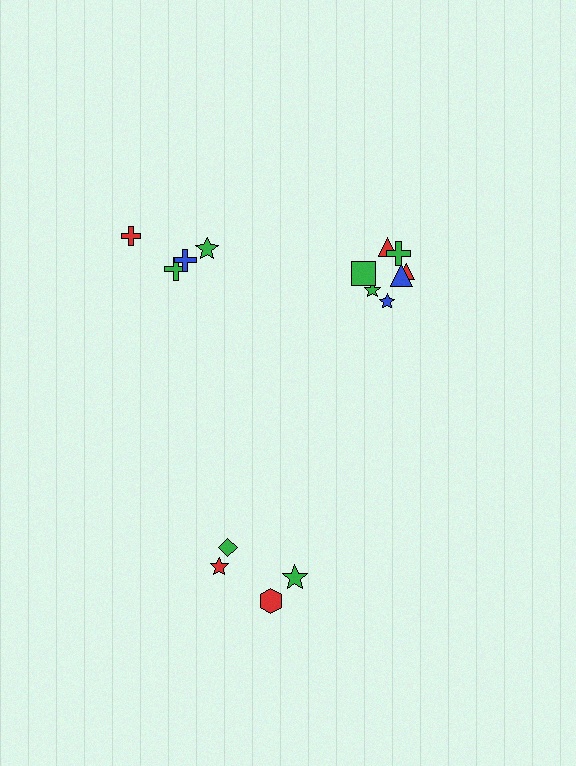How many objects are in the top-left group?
There are 4 objects.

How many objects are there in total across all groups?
There are 15 objects.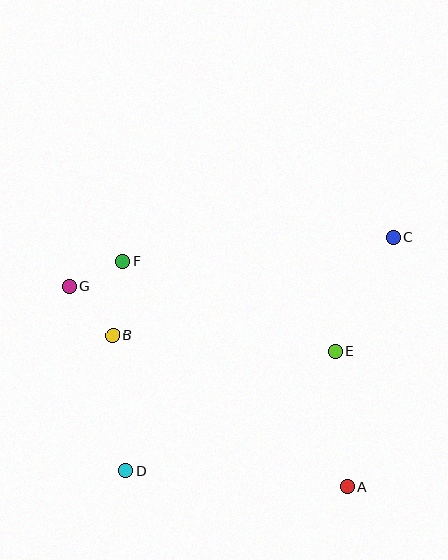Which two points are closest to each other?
Points F and G are closest to each other.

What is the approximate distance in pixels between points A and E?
The distance between A and E is approximately 136 pixels.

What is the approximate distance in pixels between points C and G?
The distance between C and G is approximately 328 pixels.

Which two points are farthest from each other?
Points C and D are farthest from each other.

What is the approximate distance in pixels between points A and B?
The distance between A and B is approximately 279 pixels.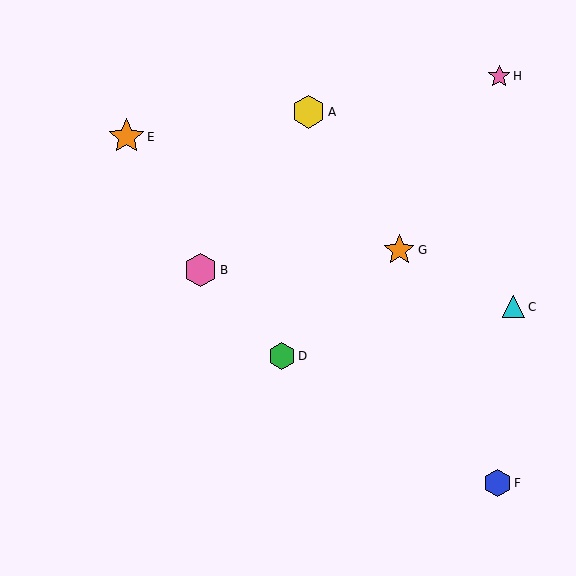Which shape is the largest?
The orange star (labeled E) is the largest.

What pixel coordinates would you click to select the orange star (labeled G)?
Click at (399, 250) to select the orange star G.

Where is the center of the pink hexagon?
The center of the pink hexagon is at (200, 270).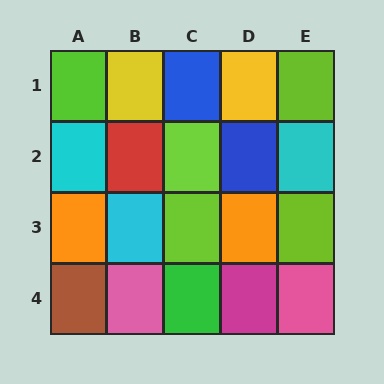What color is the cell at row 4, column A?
Brown.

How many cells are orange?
2 cells are orange.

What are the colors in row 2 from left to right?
Cyan, red, lime, blue, cyan.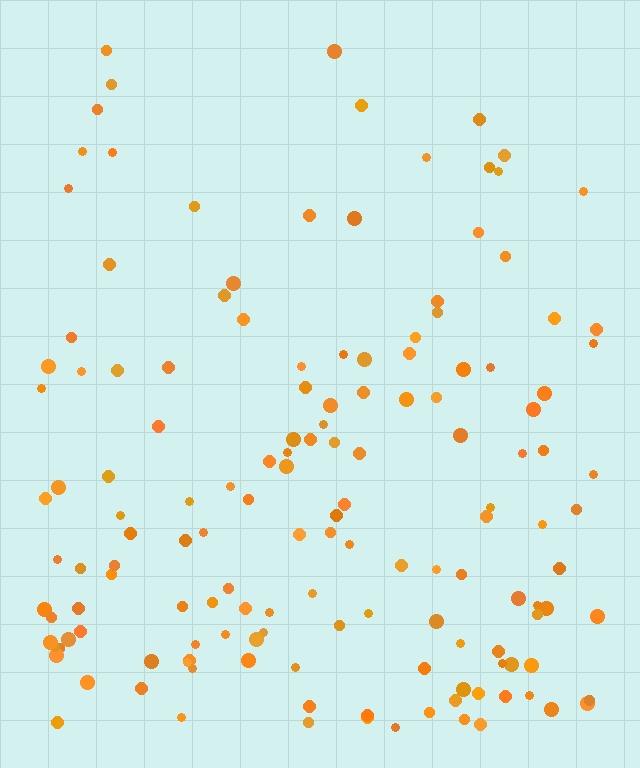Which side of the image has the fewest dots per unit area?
The top.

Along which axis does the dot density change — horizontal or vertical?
Vertical.